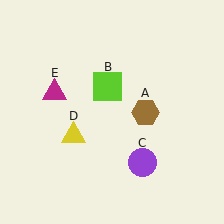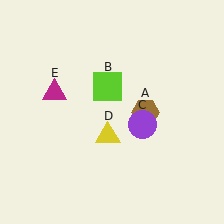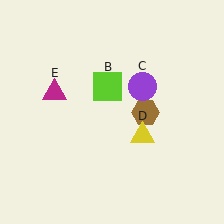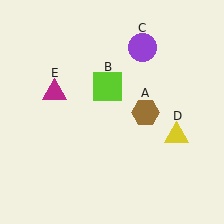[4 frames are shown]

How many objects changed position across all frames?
2 objects changed position: purple circle (object C), yellow triangle (object D).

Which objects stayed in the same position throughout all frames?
Brown hexagon (object A) and lime square (object B) and magenta triangle (object E) remained stationary.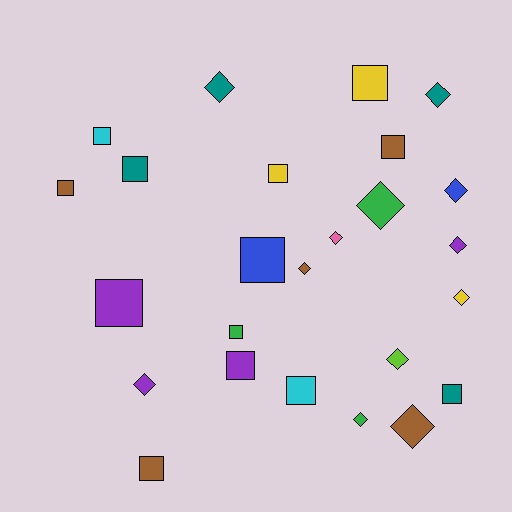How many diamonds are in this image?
There are 12 diamonds.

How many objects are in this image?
There are 25 objects.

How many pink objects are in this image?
There is 1 pink object.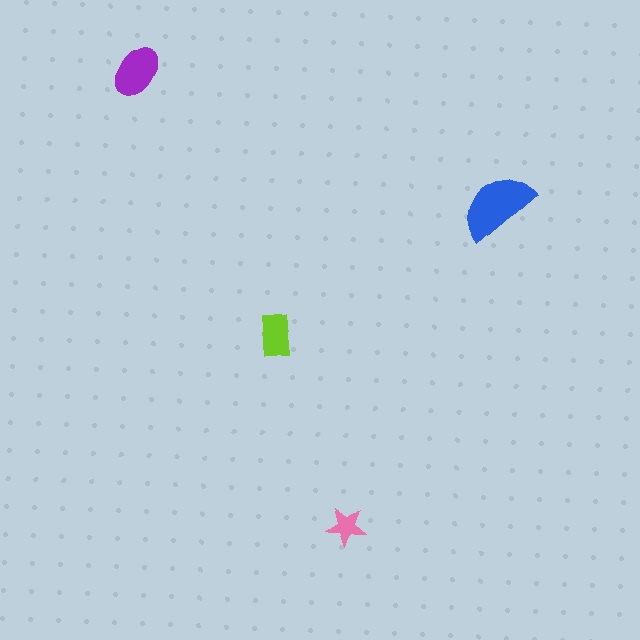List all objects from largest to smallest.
The blue semicircle, the purple ellipse, the lime rectangle, the pink star.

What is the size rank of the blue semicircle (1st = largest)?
1st.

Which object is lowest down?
The pink star is bottommost.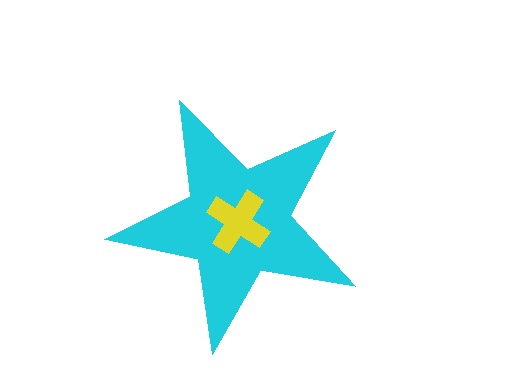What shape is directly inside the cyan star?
The yellow cross.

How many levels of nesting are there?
2.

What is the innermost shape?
The yellow cross.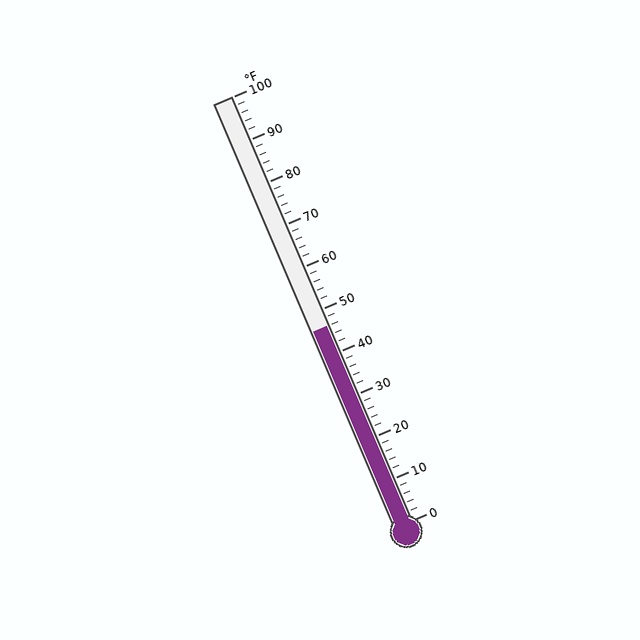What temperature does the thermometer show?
The thermometer shows approximately 46°F.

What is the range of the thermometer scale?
The thermometer scale ranges from 0°F to 100°F.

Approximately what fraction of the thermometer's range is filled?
The thermometer is filled to approximately 45% of its range.